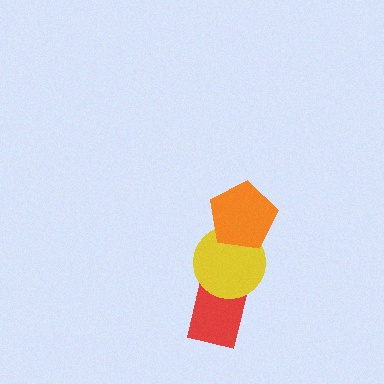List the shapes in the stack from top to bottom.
From top to bottom: the orange pentagon, the yellow circle, the red rectangle.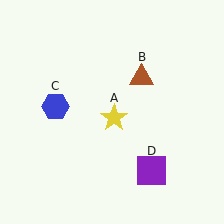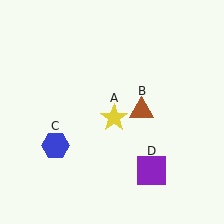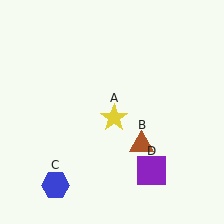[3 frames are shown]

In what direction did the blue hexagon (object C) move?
The blue hexagon (object C) moved down.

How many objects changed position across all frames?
2 objects changed position: brown triangle (object B), blue hexagon (object C).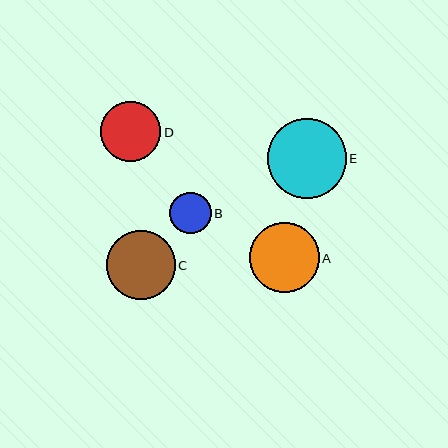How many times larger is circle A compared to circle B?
Circle A is approximately 1.7 times the size of circle B.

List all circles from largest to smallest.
From largest to smallest: E, A, C, D, B.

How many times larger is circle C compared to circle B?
Circle C is approximately 1.6 times the size of circle B.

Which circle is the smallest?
Circle B is the smallest with a size of approximately 42 pixels.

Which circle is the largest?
Circle E is the largest with a size of approximately 79 pixels.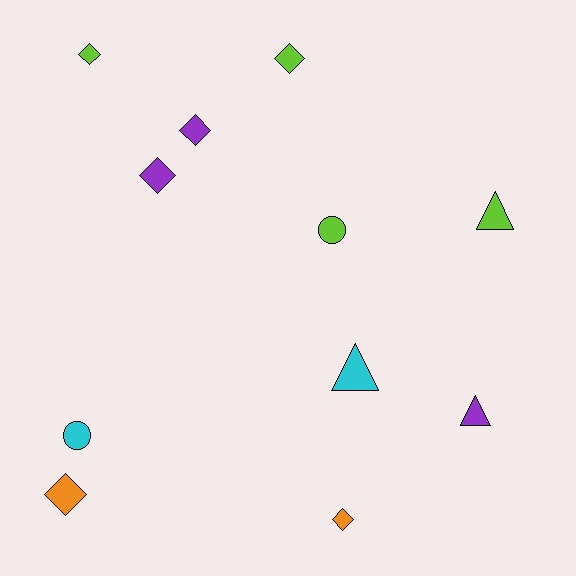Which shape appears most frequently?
Diamond, with 6 objects.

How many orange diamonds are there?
There are 2 orange diamonds.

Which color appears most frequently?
Lime, with 4 objects.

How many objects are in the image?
There are 11 objects.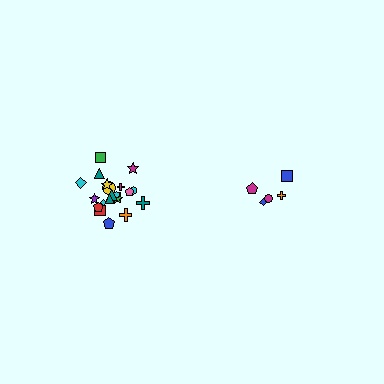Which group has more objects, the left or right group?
The left group.